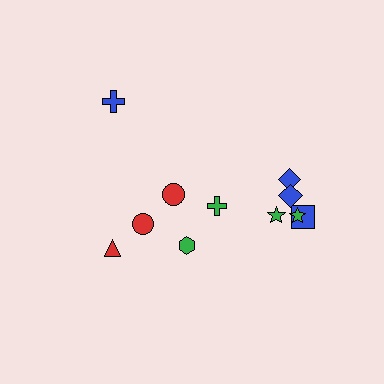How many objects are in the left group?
There are 4 objects.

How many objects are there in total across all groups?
There are 11 objects.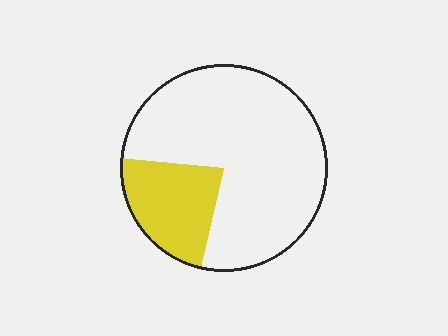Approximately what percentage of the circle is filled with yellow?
Approximately 25%.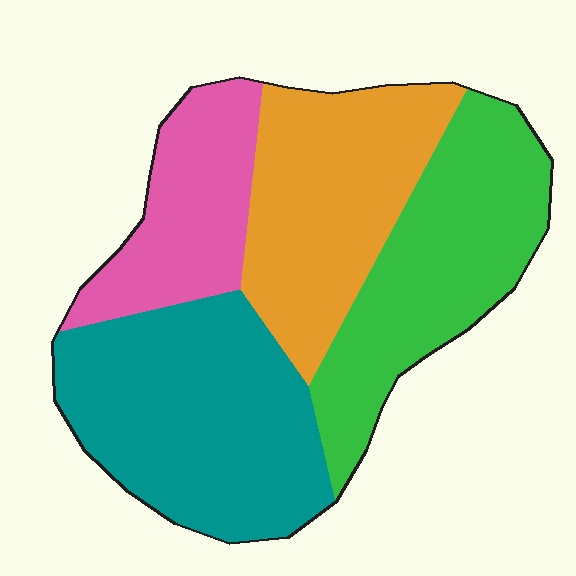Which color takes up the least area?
Pink, at roughly 15%.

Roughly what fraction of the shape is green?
Green takes up between a sixth and a third of the shape.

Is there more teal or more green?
Teal.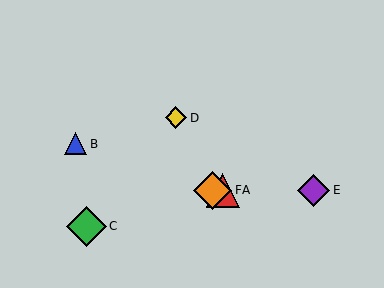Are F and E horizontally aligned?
Yes, both are at y≈190.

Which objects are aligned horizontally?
Objects A, E, F are aligned horizontally.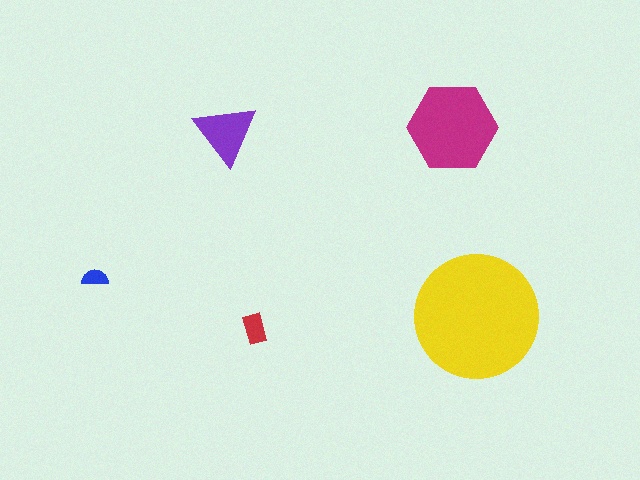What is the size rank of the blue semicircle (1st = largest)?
5th.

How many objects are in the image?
There are 5 objects in the image.